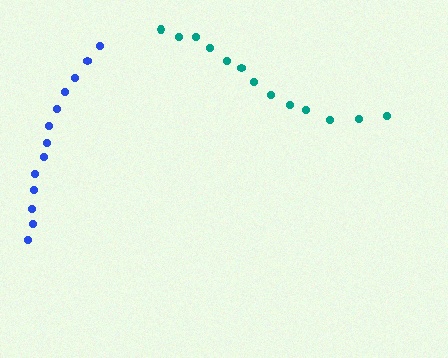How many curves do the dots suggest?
There are 2 distinct paths.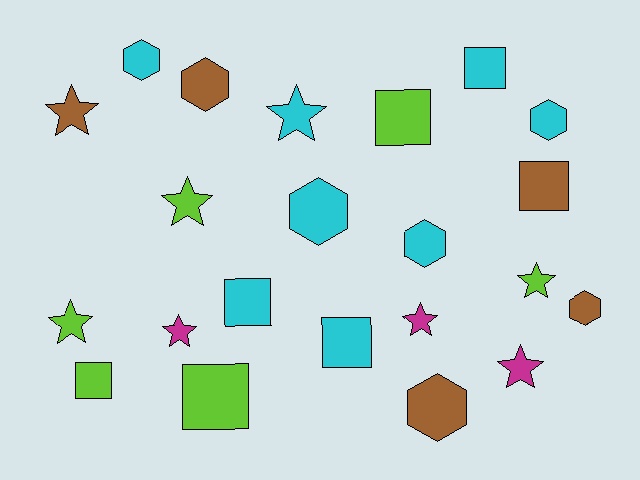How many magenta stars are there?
There are 3 magenta stars.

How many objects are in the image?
There are 22 objects.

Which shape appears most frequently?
Star, with 8 objects.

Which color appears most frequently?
Cyan, with 8 objects.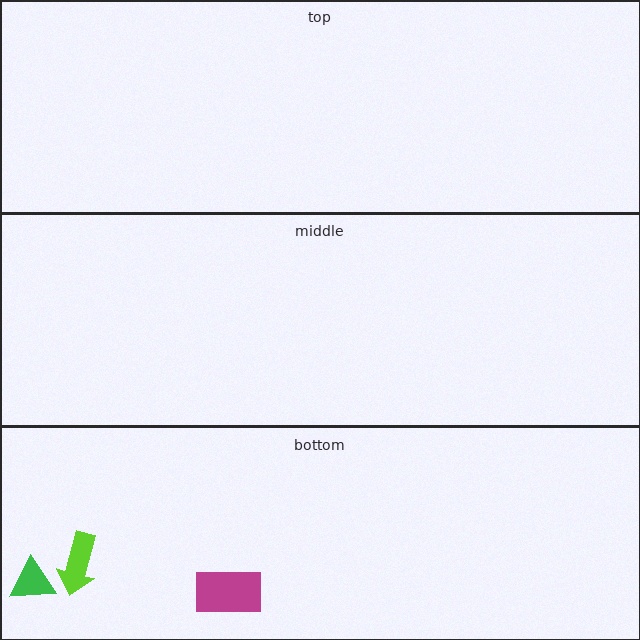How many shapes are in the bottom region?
3.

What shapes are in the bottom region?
The magenta rectangle, the green triangle, the lime arrow.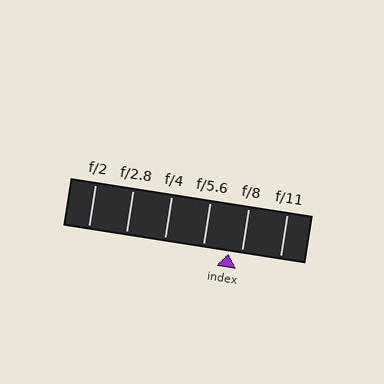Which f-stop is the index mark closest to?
The index mark is closest to f/8.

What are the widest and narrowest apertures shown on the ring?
The widest aperture shown is f/2 and the narrowest is f/11.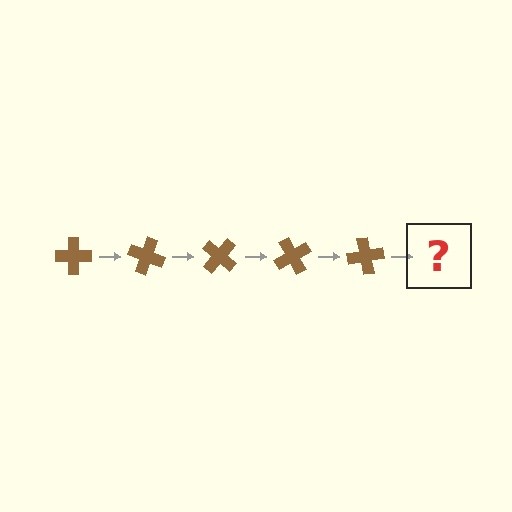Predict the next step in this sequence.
The next step is a brown cross rotated 100 degrees.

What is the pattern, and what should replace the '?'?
The pattern is that the cross rotates 20 degrees each step. The '?' should be a brown cross rotated 100 degrees.